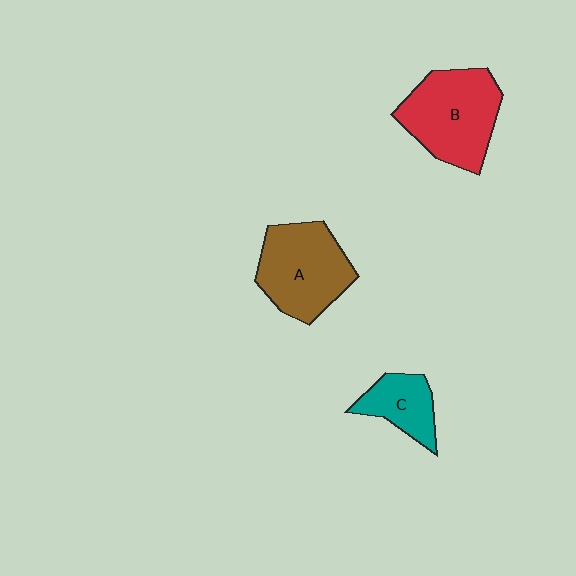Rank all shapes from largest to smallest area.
From largest to smallest: B (red), A (brown), C (teal).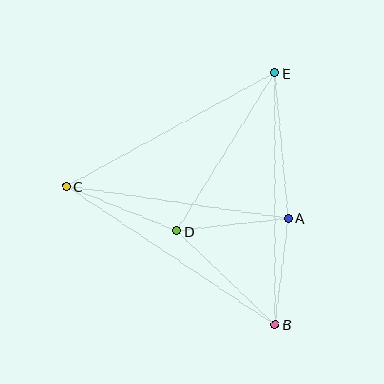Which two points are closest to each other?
Points A and B are closest to each other.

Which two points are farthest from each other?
Points B and E are farthest from each other.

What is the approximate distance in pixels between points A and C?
The distance between A and C is approximately 224 pixels.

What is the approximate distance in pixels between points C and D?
The distance between C and D is approximately 119 pixels.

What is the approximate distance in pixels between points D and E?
The distance between D and E is approximately 186 pixels.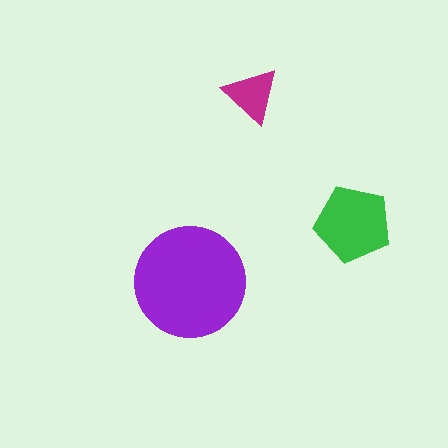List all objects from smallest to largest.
The magenta triangle, the green pentagon, the purple circle.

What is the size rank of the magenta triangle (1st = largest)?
3rd.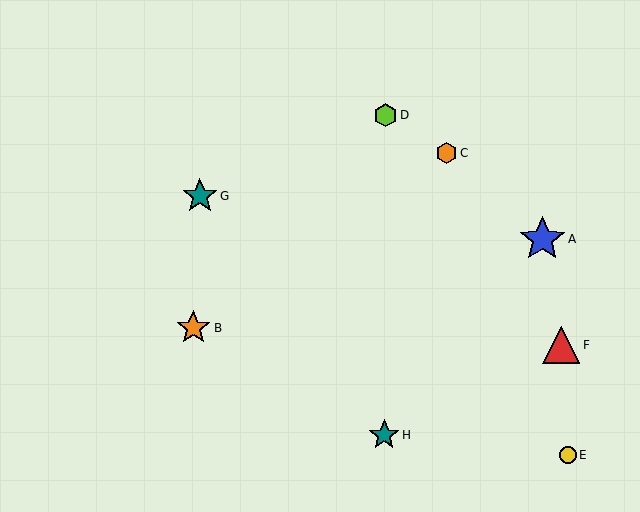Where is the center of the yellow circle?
The center of the yellow circle is at (568, 455).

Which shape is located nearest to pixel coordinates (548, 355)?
The red triangle (labeled F) at (561, 345) is nearest to that location.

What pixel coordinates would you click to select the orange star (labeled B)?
Click at (193, 328) to select the orange star B.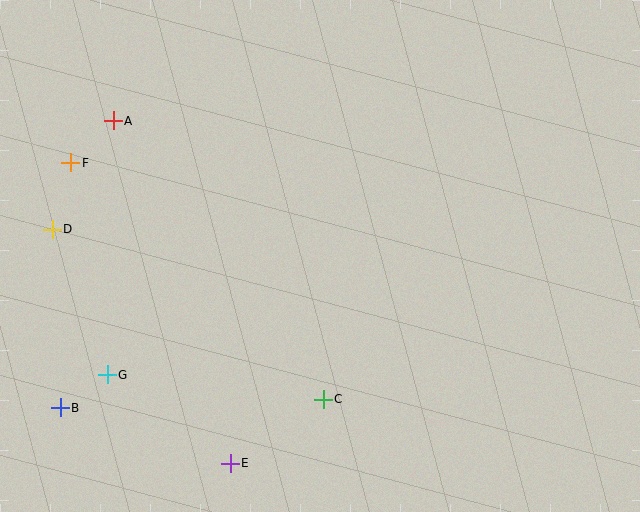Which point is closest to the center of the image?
Point C at (323, 399) is closest to the center.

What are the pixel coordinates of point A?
Point A is at (113, 121).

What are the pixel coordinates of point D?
Point D is at (52, 229).